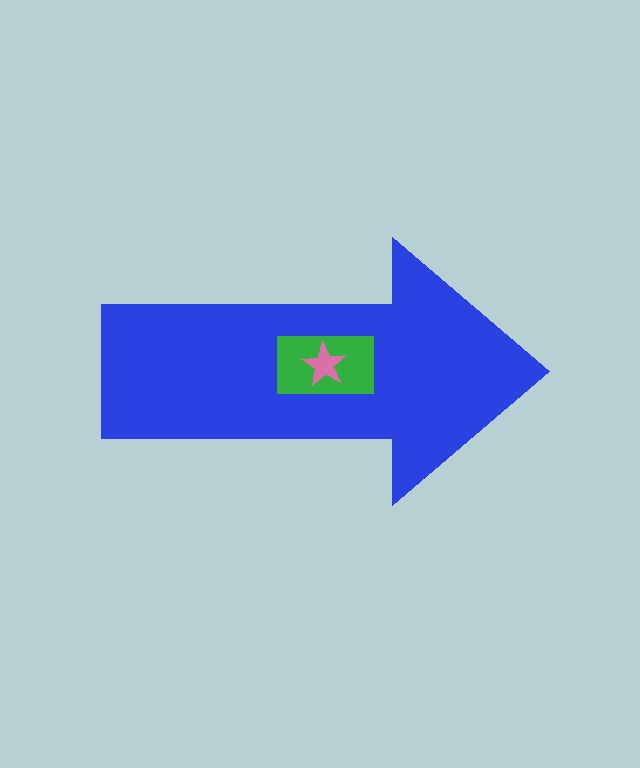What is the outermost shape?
The blue arrow.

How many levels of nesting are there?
3.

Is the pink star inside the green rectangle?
Yes.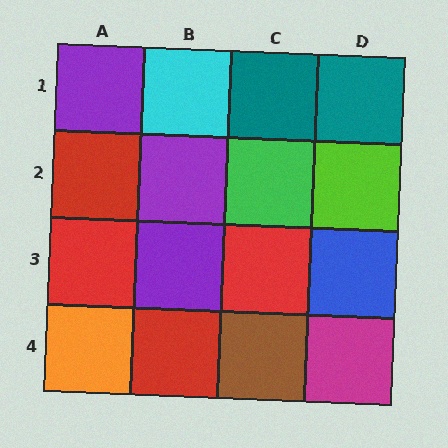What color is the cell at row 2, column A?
Red.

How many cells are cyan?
1 cell is cyan.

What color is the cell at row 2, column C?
Green.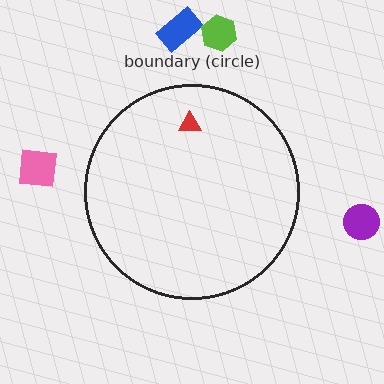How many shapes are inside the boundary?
1 inside, 4 outside.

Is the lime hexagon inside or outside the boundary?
Outside.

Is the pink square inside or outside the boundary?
Outside.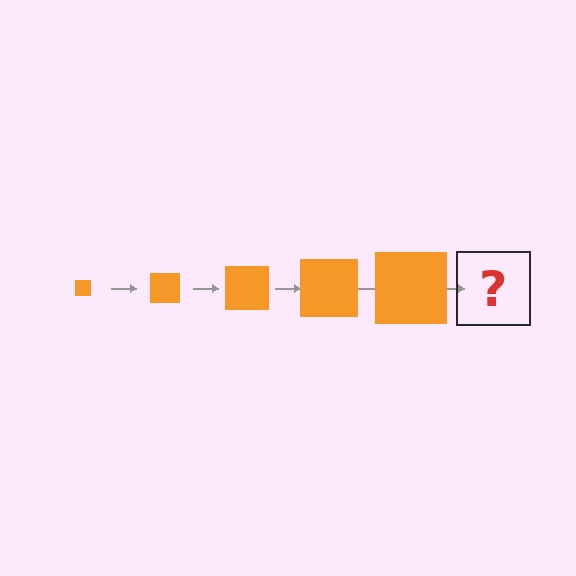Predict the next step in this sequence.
The next step is an orange square, larger than the previous one.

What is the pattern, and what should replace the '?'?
The pattern is that the square gets progressively larger each step. The '?' should be an orange square, larger than the previous one.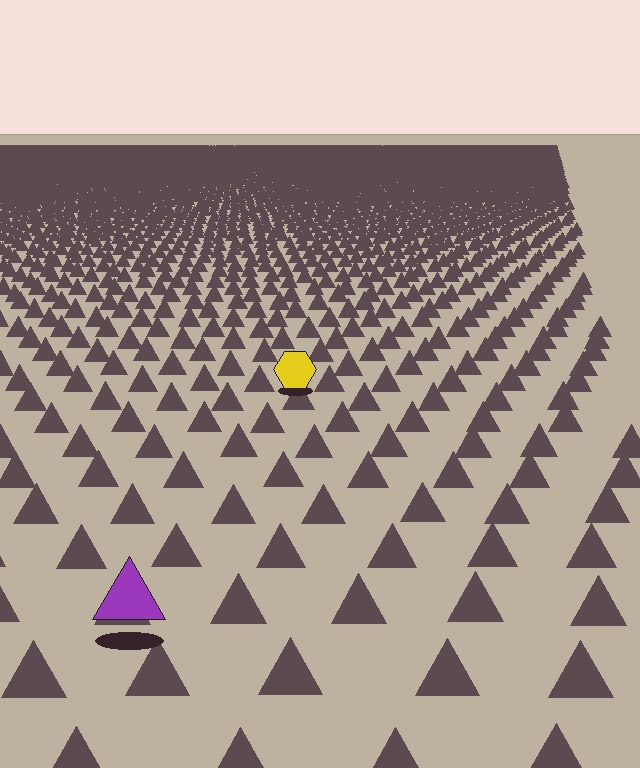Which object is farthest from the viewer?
The yellow hexagon is farthest from the viewer. It appears smaller and the ground texture around it is denser.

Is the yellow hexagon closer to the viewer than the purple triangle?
No. The purple triangle is closer — you can tell from the texture gradient: the ground texture is coarser near it.